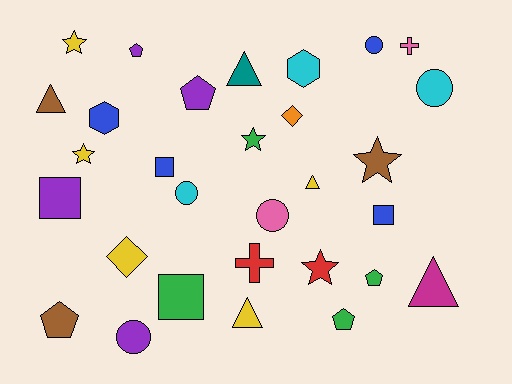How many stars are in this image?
There are 5 stars.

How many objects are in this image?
There are 30 objects.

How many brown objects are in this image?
There are 3 brown objects.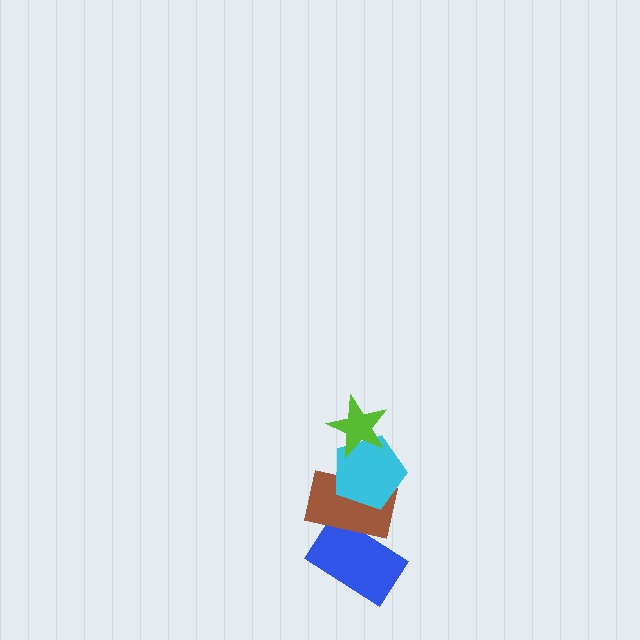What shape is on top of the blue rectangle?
The brown rectangle is on top of the blue rectangle.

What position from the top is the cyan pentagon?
The cyan pentagon is 2nd from the top.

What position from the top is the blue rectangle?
The blue rectangle is 4th from the top.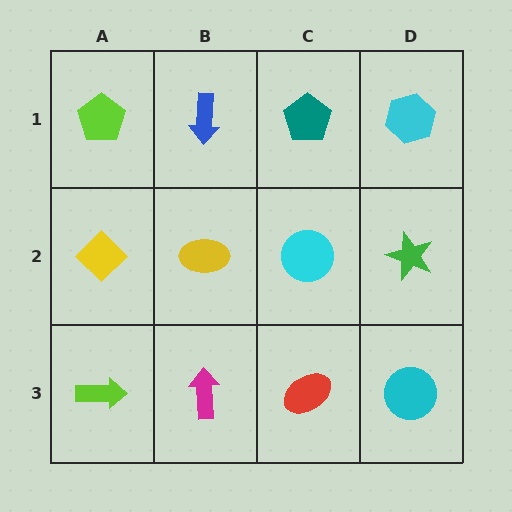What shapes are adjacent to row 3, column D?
A green star (row 2, column D), a red ellipse (row 3, column C).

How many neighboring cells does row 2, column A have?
3.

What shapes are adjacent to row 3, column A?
A yellow diamond (row 2, column A), a magenta arrow (row 3, column B).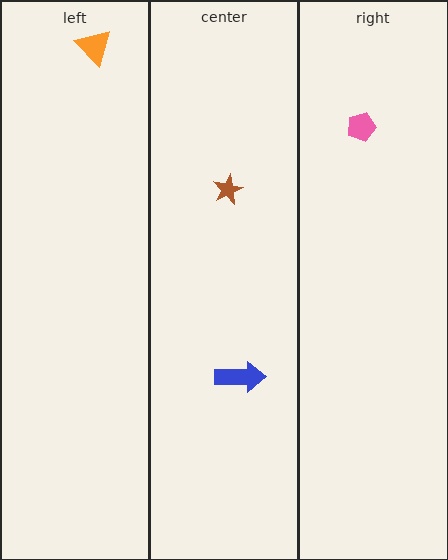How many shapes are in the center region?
2.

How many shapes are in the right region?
1.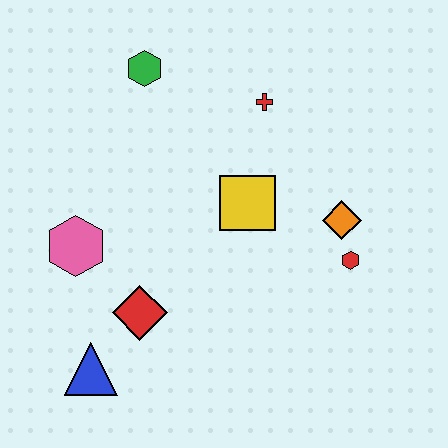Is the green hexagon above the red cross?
Yes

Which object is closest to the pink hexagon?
The red diamond is closest to the pink hexagon.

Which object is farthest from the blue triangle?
The red cross is farthest from the blue triangle.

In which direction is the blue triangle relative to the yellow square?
The blue triangle is below the yellow square.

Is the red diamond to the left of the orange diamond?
Yes